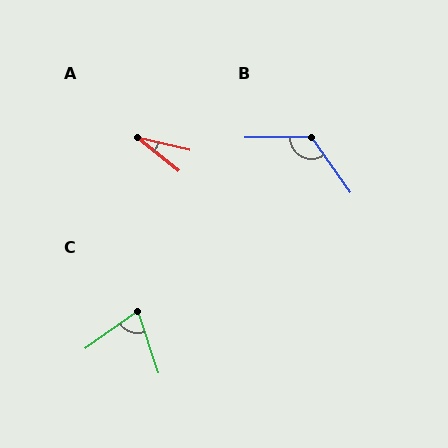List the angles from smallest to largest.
A (25°), C (74°), B (125°).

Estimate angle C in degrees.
Approximately 74 degrees.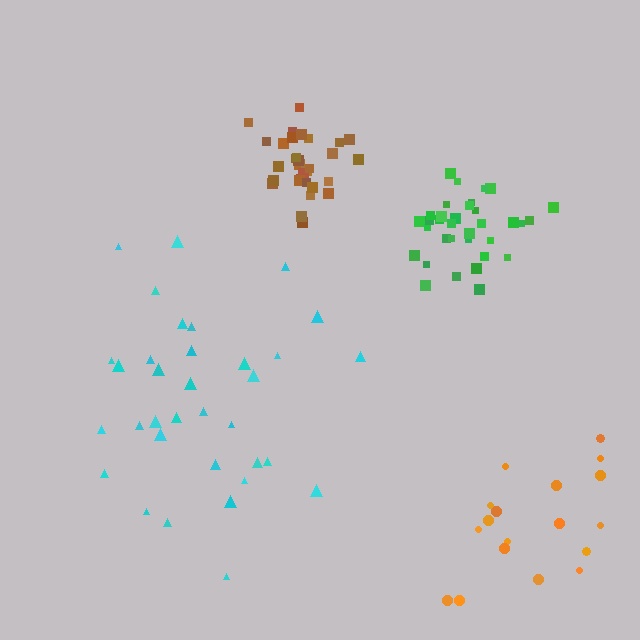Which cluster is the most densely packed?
Green.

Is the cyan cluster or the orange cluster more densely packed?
Orange.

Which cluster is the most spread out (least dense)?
Cyan.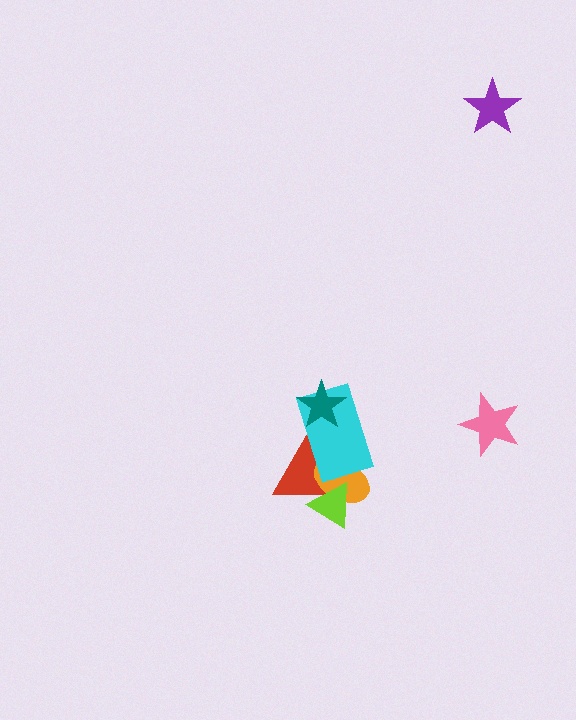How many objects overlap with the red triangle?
3 objects overlap with the red triangle.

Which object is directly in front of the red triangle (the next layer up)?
The orange ellipse is directly in front of the red triangle.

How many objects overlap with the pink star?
0 objects overlap with the pink star.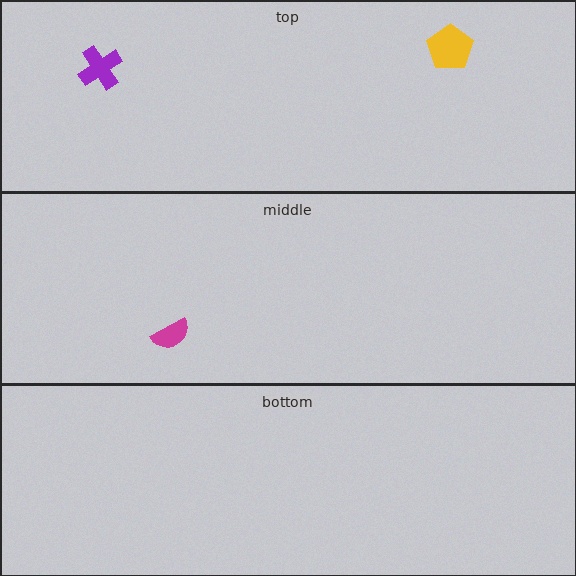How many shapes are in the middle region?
1.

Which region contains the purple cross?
The top region.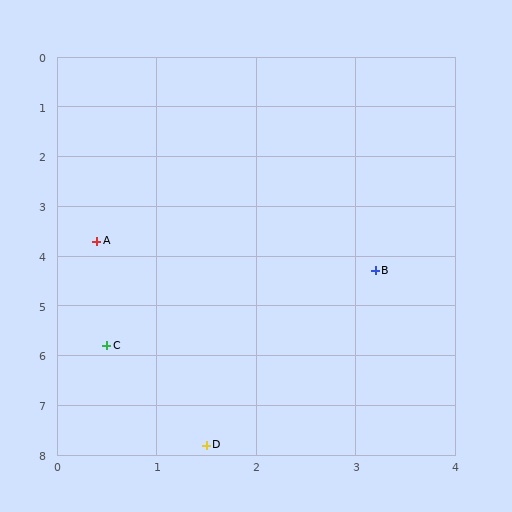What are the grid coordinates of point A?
Point A is at approximately (0.4, 3.7).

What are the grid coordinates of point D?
Point D is at approximately (1.5, 7.8).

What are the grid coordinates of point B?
Point B is at approximately (3.2, 4.3).